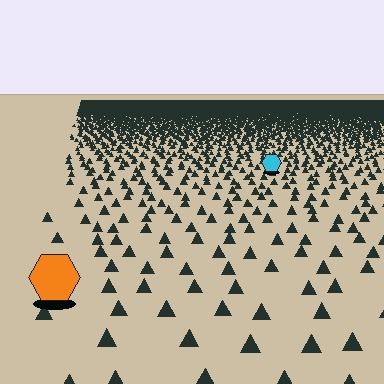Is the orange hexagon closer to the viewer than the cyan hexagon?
Yes. The orange hexagon is closer — you can tell from the texture gradient: the ground texture is coarser near it.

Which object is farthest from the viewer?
The cyan hexagon is farthest from the viewer. It appears smaller and the ground texture around it is denser.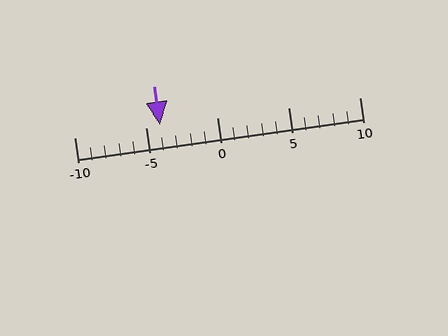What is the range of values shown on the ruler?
The ruler shows values from -10 to 10.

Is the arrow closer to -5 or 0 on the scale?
The arrow is closer to -5.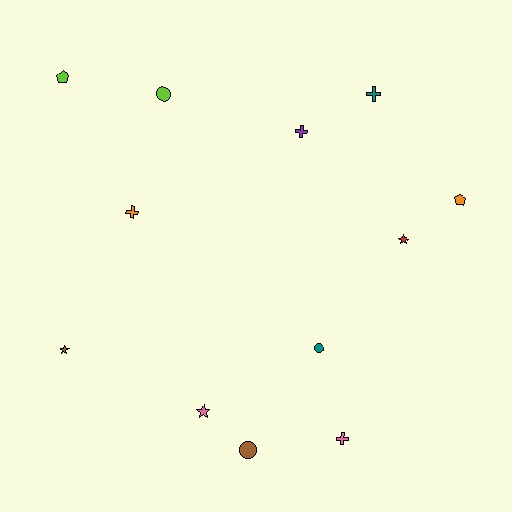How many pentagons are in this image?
There are 2 pentagons.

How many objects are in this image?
There are 12 objects.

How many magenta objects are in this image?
There are no magenta objects.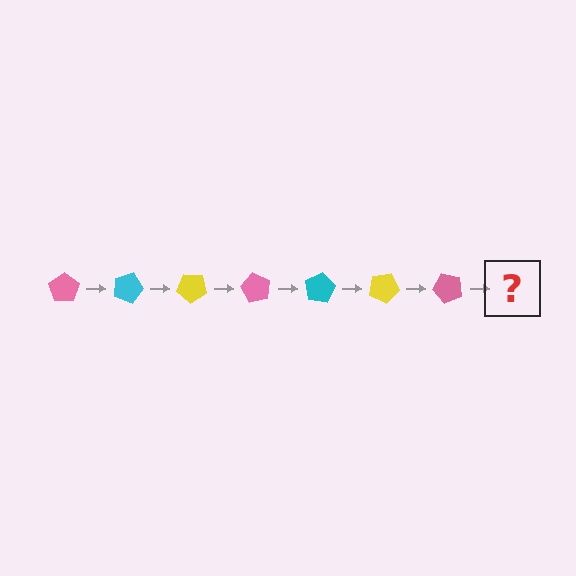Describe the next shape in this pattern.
It should be a cyan pentagon, rotated 140 degrees from the start.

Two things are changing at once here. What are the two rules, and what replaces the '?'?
The two rules are that it rotates 20 degrees each step and the color cycles through pink, cyan, and yellow. The '?' should be a cyan pentagon, rotated 140 degrees from the start.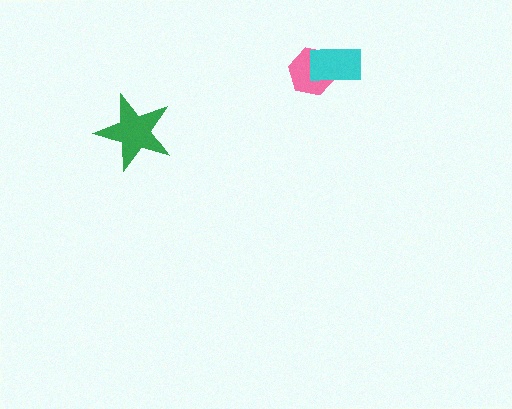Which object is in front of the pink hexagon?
The cyan rectangle is in front of the pink hexagon.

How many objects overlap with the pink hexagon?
1 object overlaps with the pink hexagon.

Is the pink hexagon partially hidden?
Yes, it is partially covered by another shape.